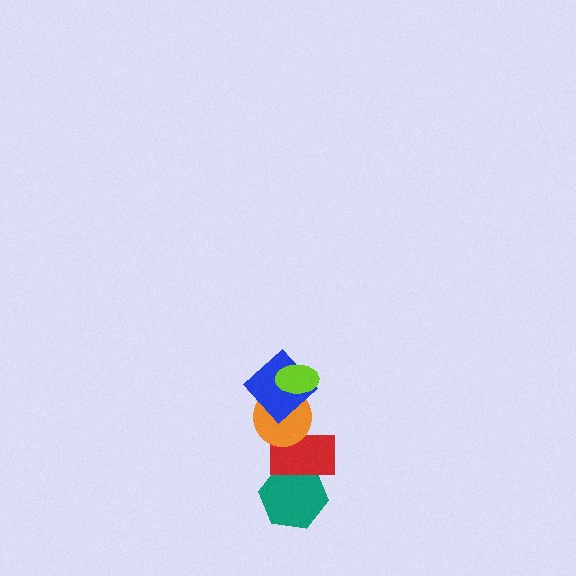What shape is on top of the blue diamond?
The lime ellipse is on top of the blue diamond.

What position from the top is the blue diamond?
The blue diamond is 2nd from the top.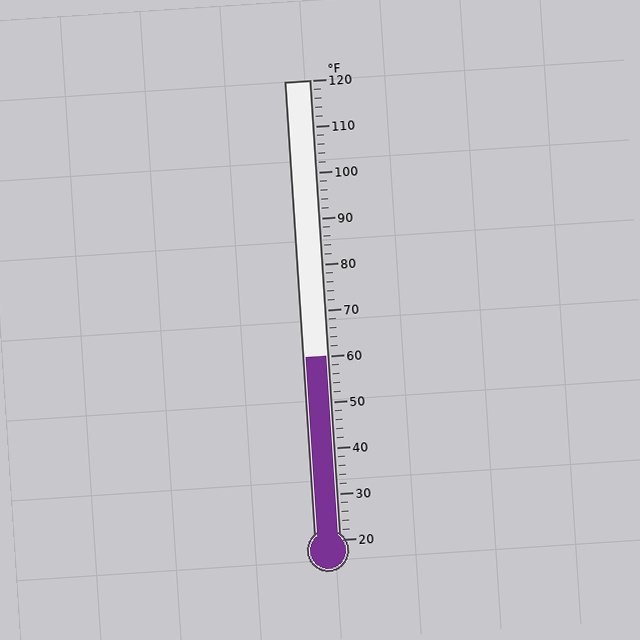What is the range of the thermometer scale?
The thermometer scale ranges from 20°F to 120°F.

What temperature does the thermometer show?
The thermometer shows approximately 60°F.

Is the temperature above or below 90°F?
The temperature is below 90°F.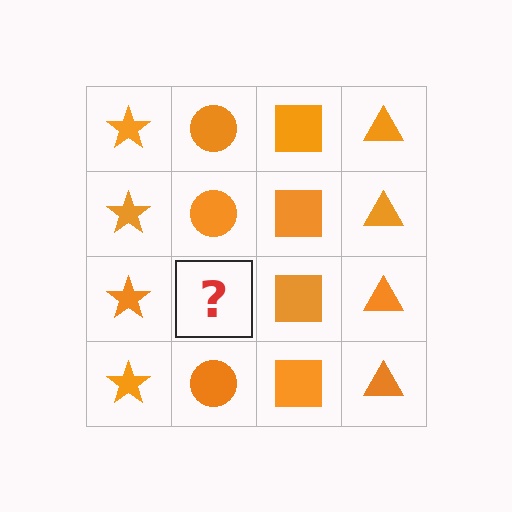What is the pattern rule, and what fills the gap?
The rule is that each column has a consistent shape. The gap should be filled with an orange circle.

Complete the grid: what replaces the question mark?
The question mark should be replaced with an orange circle.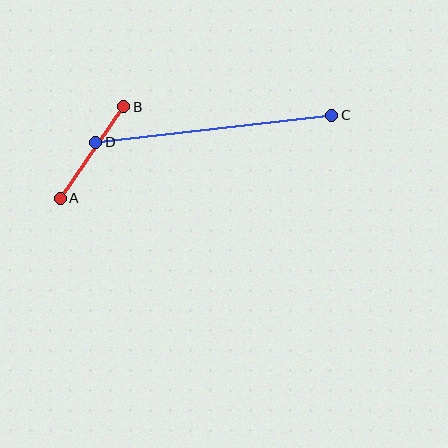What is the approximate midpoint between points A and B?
The midpoint is at approximately (92, 152) pixels.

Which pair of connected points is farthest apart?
Points C and D are farthest apart.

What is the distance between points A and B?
The distance is approximately 111 pixels.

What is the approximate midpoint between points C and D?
The midpoint is at approximately (214, 129) pixels.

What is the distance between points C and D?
The distance is approximately 238 pixels.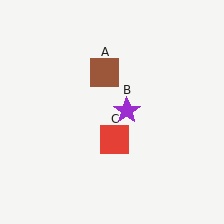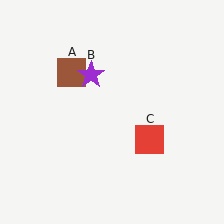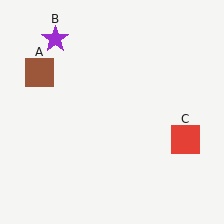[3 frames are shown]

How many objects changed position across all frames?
3 objects changed position: brown square (object A), purple star (object B), red square (object C).